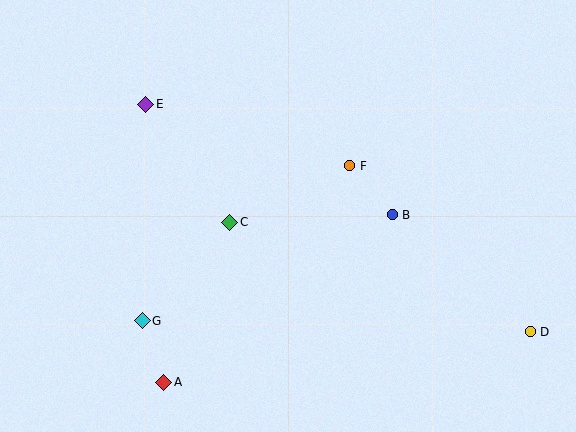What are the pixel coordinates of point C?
Point C is at (230, 222).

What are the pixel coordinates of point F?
Point F is at (350, 166).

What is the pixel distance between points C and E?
The distance between C and E is 145 pixels.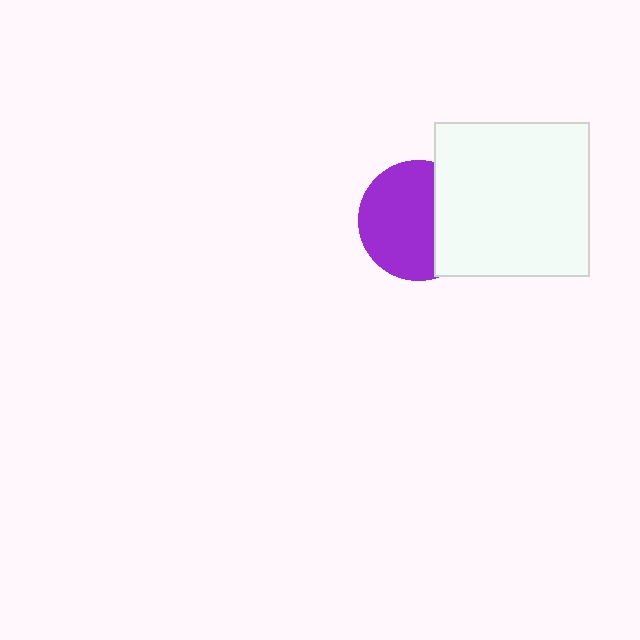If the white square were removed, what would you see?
You would see the complete purple circle.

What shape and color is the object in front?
The object in front is a white square.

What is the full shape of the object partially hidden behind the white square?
The partially hidden object is a purple circle.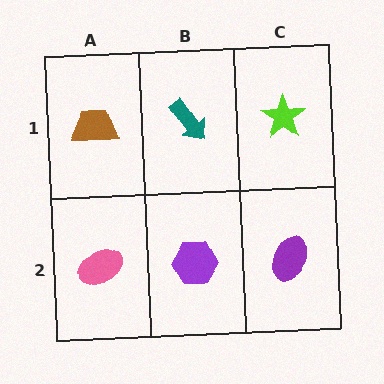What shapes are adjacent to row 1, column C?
A purple ellipse (row 2, column C), a teal arrow (row 1, column B).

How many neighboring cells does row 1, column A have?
2.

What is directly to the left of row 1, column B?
A brown trapezoid.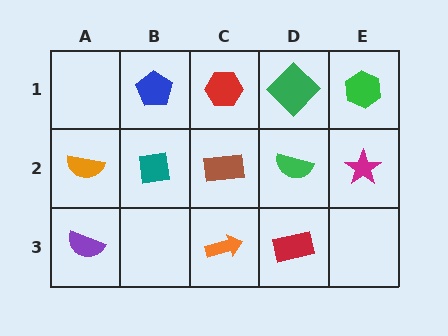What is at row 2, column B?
A teal square.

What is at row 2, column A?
An orange semicircle.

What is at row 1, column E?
A green hexagon.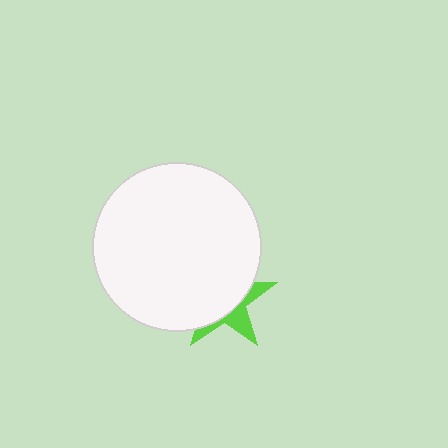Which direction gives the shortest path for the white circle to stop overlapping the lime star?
Moving toward the upper-left gives the shortest separation.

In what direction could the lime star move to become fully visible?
The lime star could move toward the lower-right. That would shift it out from behind the white circle entirely.